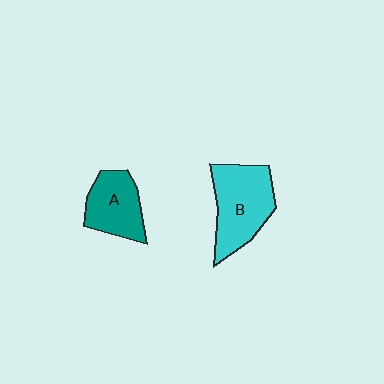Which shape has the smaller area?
Shape A (teal).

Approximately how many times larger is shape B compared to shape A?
Approximately 1.4 times.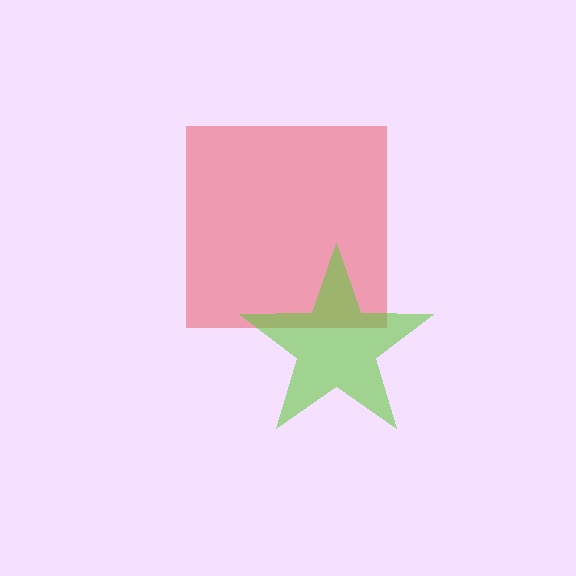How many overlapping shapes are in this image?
There are 2 overlapping shapes in the image.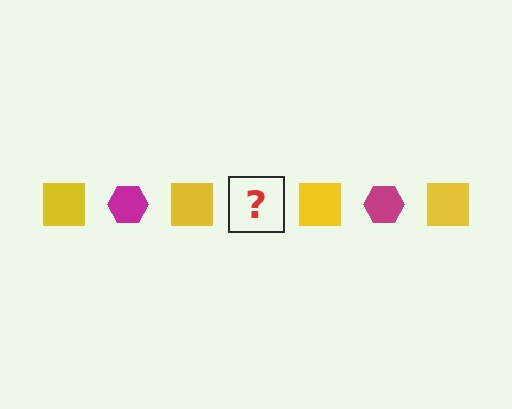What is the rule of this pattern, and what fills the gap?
The rule is that the pattern alternates between yellow square and magenta hexagon. The gap should be filled with a magenta hexagon.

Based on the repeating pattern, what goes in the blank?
The blank should be a magenta hexagon.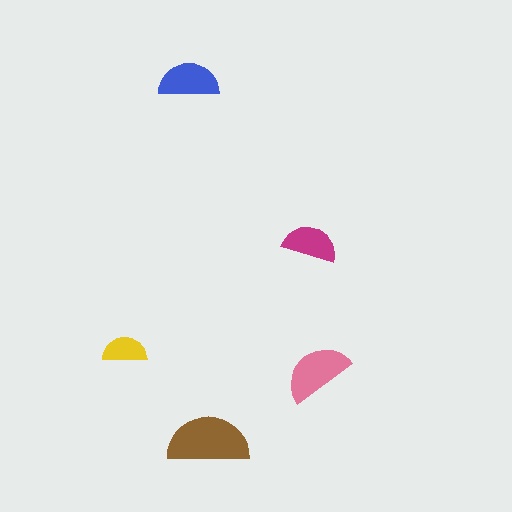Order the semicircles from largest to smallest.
the brown one, the pink one, the blue one, the magenta one, the yellow one.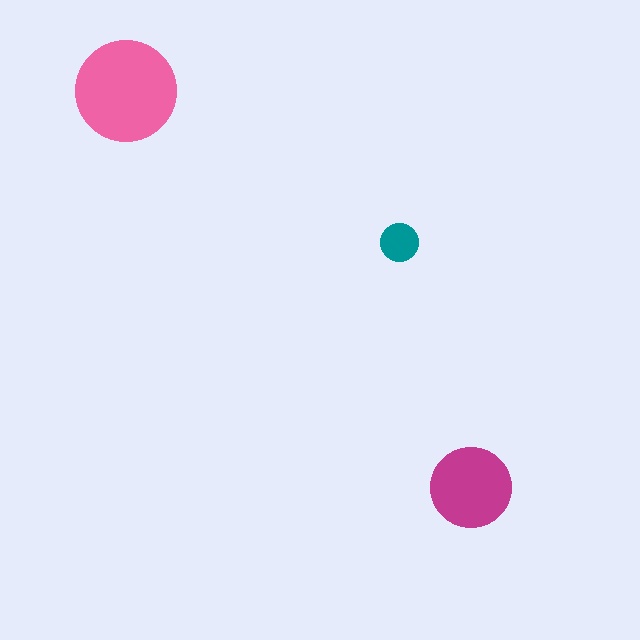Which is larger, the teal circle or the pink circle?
The pink one.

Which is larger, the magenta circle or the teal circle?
The magenta one.